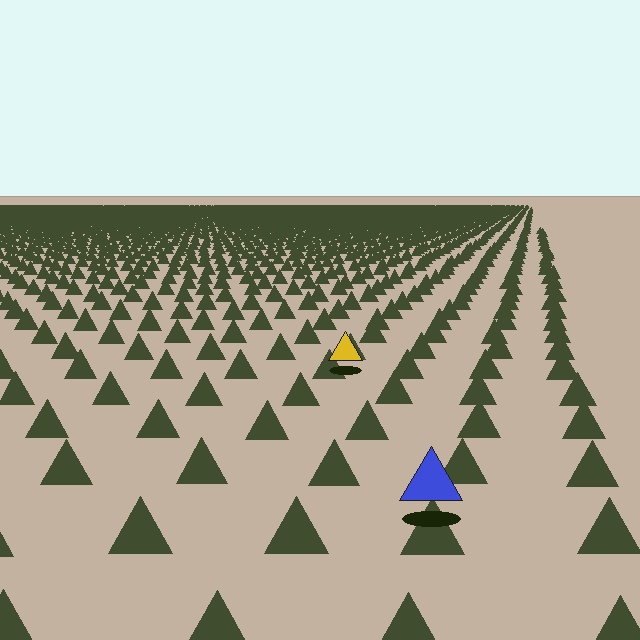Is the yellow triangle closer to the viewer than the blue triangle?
No. The blue triangle is closer — you can tell from the texture gradient: the ground texture is coarser near it.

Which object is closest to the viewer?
The blue triangle is closest. The texture marks near it are larger and more spread out.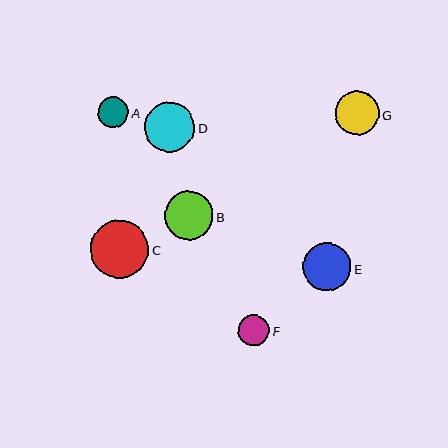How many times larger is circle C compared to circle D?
Circle C is approximately 1.2 times the size of circle D.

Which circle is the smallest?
Circle A is the smallest with a size of approximately 31 pixels.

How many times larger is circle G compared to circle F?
Circle G is approximately 1.4 times the size of circle F.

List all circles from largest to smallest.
From largest to smallest: C, D, B, E, G, F, A.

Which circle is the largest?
Circle C is the largest with a size of approximately 58 pixels.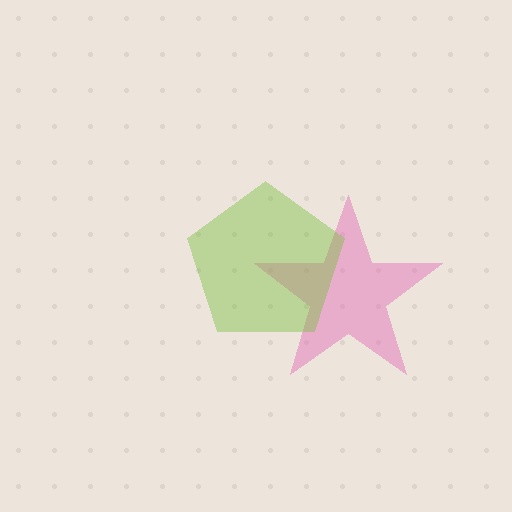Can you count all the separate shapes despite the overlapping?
Yes, there are 2 separate shapes.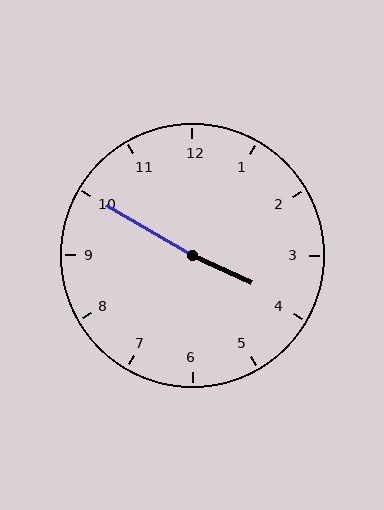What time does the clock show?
3:50.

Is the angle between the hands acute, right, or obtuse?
It is obtuse.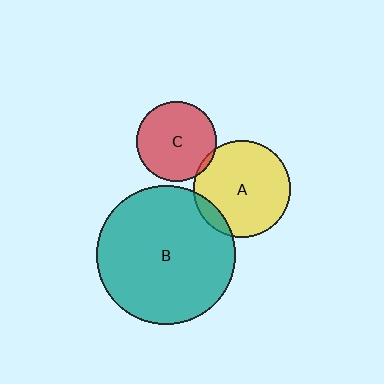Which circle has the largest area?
Circle B (teal).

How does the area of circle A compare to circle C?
Approximately 1.5 times.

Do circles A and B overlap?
Yes.